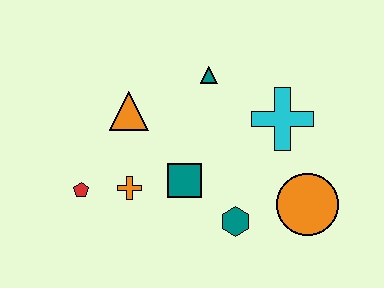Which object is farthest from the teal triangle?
The red pentagon is farthest from the teal triangle.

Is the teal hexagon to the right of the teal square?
Yes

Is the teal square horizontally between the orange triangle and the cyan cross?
Yes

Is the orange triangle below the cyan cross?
No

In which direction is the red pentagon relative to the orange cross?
The red pentagon is to the left of the orange cross.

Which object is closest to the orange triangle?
The orange cross is closest to the orange triangle.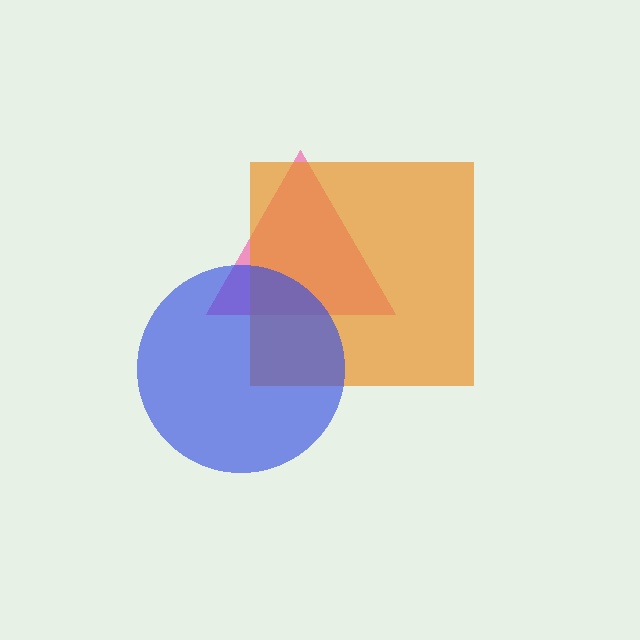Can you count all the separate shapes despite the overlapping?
Yes, there are 3 separate shapes.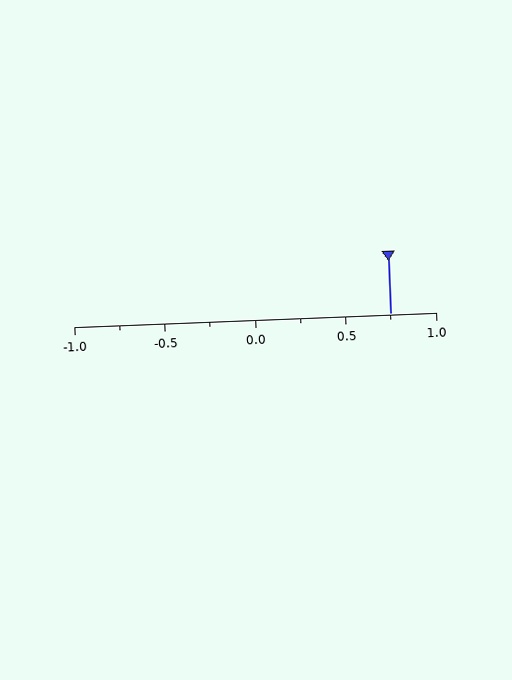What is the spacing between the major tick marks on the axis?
The major ticks are spaced 0.5 apart.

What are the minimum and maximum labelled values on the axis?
The axis runs from -1.0 to 1.0.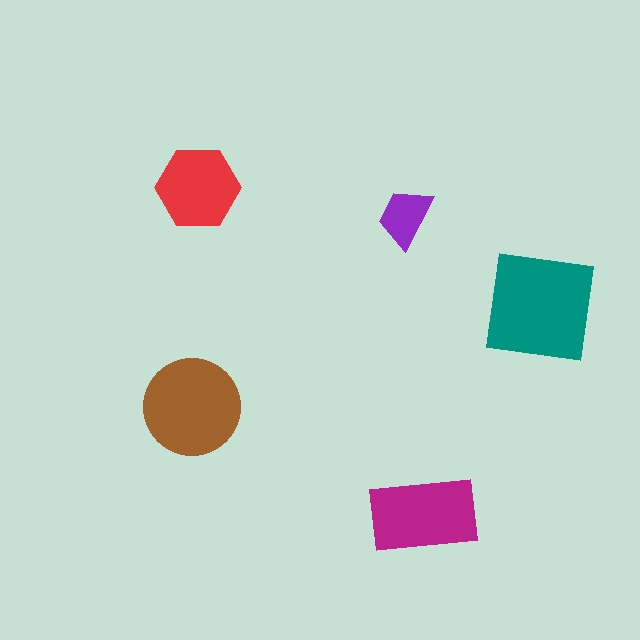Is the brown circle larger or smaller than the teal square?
Smaller.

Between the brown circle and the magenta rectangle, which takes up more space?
The brown circle.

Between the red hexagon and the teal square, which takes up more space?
The teal square.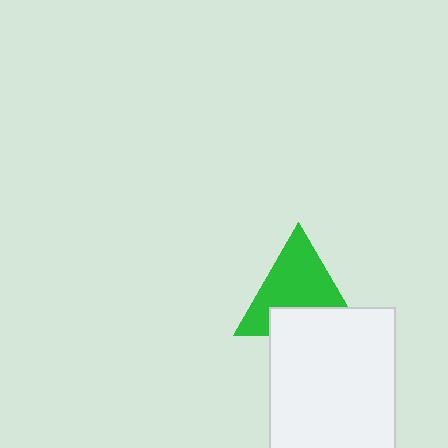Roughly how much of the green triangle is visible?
Most of it is visible (roughly 68%).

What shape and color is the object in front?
The object in front is a white rectangle.